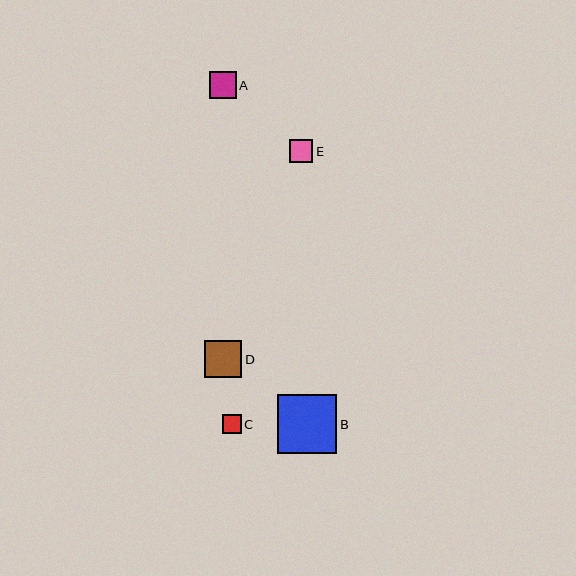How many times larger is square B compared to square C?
Square B is approximately 3.3 times the size of square C.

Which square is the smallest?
Square C is the smallest with a size of approximately 18 pixels.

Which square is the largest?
Square B is the largest with a size of approximately 59 pixels.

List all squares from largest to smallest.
From largest to smallest: B, D, A, E, C.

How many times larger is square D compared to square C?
Square D is approximately 2.1 times the size of square C.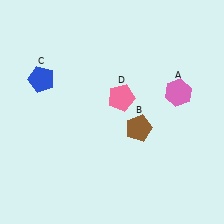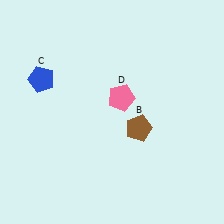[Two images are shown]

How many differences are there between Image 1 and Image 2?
There is 1 difference between the two images.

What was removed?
The pink hexagon (A) was removed in Image 2.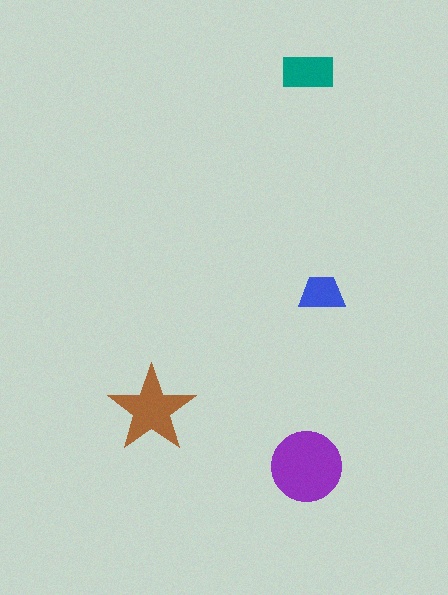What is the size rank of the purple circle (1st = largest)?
1st.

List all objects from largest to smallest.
The purple circle, the brown star, the teal rectangle, the blue trapezoid.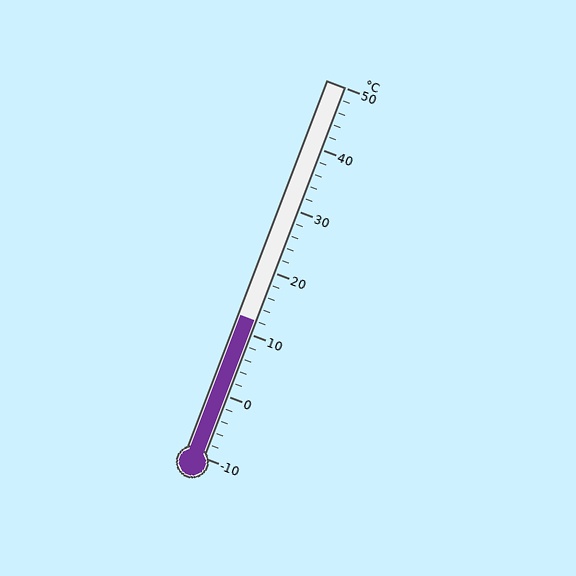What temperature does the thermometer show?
The thermometer shows approximately 12°C.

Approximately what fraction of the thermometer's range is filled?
The thermometer is filled to approximately 35% of its range.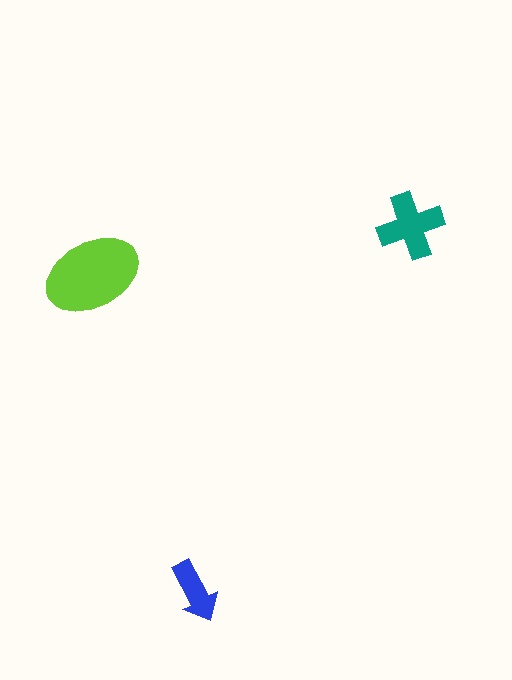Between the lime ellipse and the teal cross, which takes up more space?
The lime ellipse.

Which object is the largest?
The lime ellipse.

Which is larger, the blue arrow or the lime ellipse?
The lime ellipse.